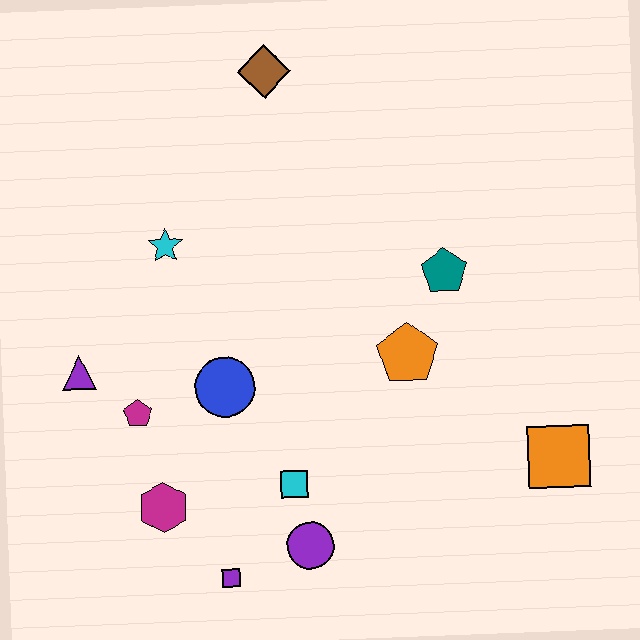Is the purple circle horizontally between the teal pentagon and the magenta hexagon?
Yes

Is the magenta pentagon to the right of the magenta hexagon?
No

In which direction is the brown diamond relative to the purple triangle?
The brown diamond is above the purple triangle.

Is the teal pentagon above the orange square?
Yes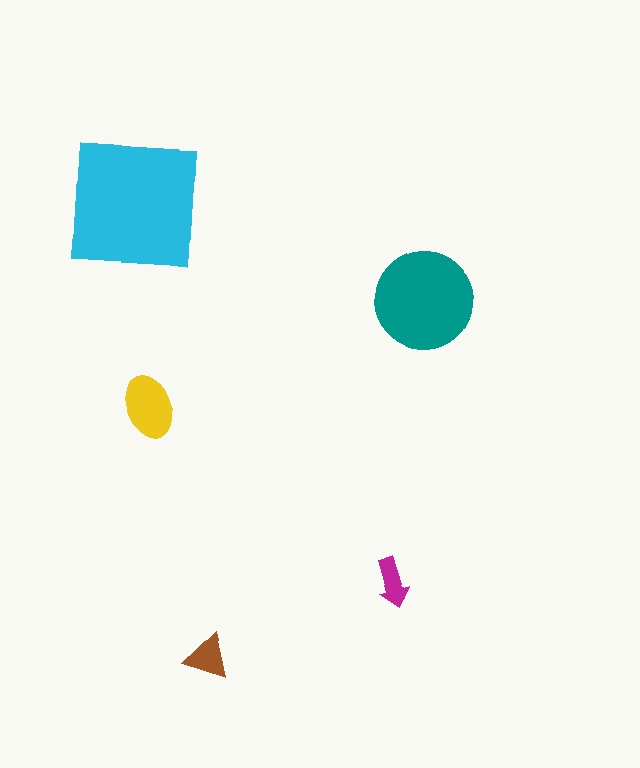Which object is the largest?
The cyan square.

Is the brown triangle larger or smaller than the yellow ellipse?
Smaller.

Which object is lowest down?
The brown triangle is bottommost.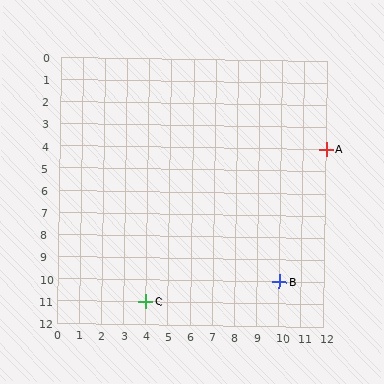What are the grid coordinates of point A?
Point A is at grid coordinates (12, 4).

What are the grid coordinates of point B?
Point B is at grid coordinates (10, 10).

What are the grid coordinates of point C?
Point C is at grid coordinates (4, 11).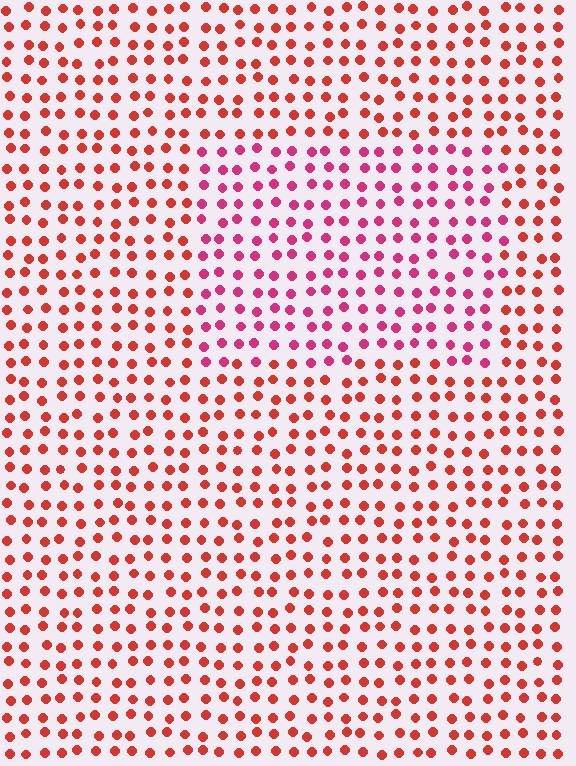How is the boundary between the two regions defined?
The boundary is defined purely by a slight shift in hue (about 31 degrees). Spacing, size, and orientation are identical on both sides.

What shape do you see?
I see a rectangle.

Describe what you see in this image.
The image is filled with small red elements in a uniform arrangement. A rectangle-shaped region is visible where the elements are tinted to a slightly different hue, forming a subtle color boundary.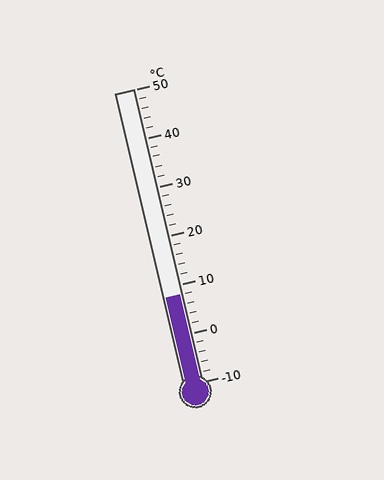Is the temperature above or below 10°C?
The temperature is below 10°C.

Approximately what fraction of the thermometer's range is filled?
The thermometer is filled to approximately 30% of its range.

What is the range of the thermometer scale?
The thermometer scale ranges from -10°C to 50°C.